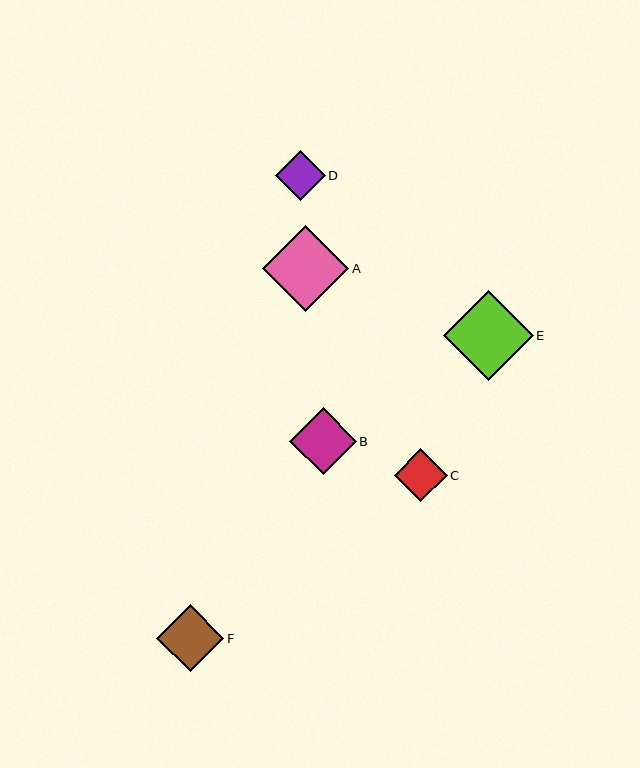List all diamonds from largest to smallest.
From largest to smallest: E, A, F, B, C, D.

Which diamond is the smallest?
Diamond D is the smallest with a size of approximately 50 pixels.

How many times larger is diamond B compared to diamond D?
Diamond B is approximately 1.3 times the size of diamond D.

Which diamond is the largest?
Diamond E is the largest with a size of approximately 90 pixels.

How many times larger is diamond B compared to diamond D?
Diamond B is approximately 1.3 times the size of diamond D.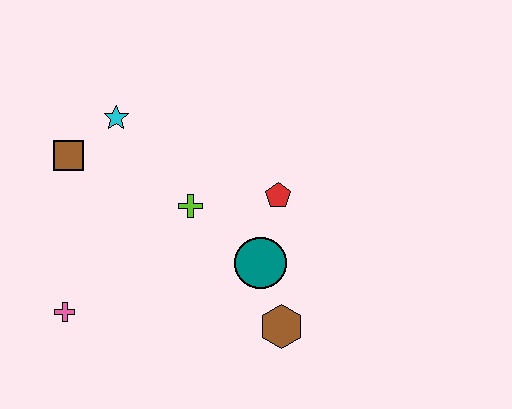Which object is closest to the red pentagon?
The teal circle is closest to the red pentagon.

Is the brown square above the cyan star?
No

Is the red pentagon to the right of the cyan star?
Yes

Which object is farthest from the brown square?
The brown hexagon is farthest from the brown square.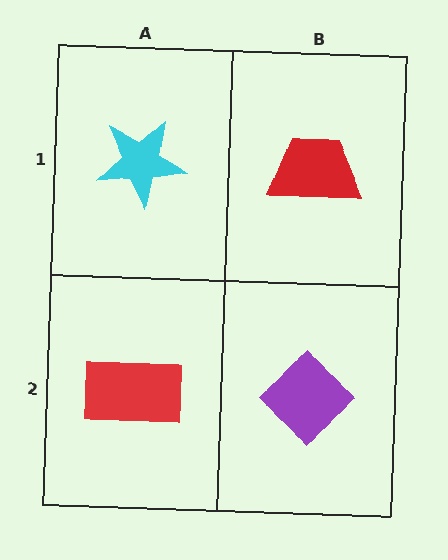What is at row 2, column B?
A purple diamond.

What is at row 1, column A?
A cyan star.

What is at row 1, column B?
A red trapezoid.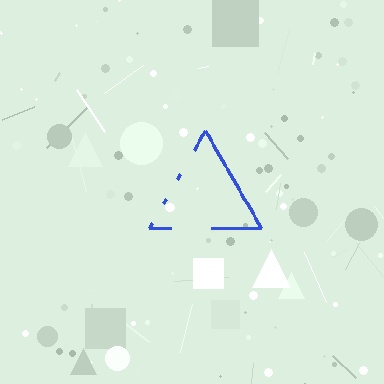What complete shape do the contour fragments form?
The contour fragments form a triangle.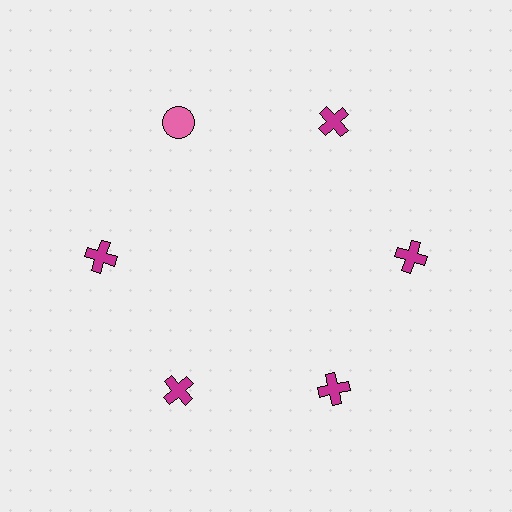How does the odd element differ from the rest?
It differs in both color (pink instead of magenta) and shape (circle instead of cross).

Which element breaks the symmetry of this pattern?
The pink circle at roughly the 11 o'clock position breaks the symmetry. All other shapes are magenta crosses.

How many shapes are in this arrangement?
There are 6 shapes arranged in a ring pattern.